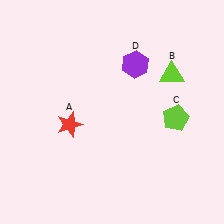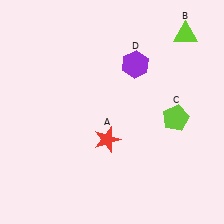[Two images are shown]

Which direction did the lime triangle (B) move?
The lime triangle (B) moved up.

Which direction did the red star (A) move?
The red star (A) moved right.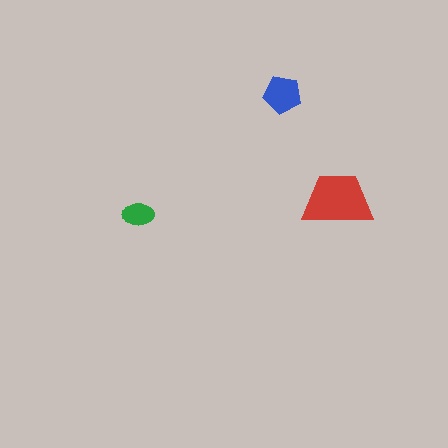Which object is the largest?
The red trapezoid.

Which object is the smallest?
The green ellipse.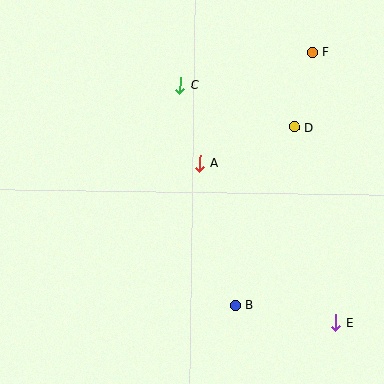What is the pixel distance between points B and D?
The distance between B and D is 187 pixels.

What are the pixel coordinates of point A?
Point A is at (200, 164).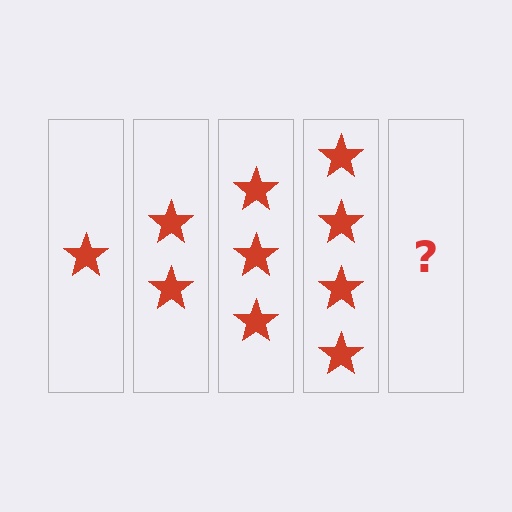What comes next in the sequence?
The next element should be 5 stars.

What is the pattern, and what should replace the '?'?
The pattern is that each step adds one more star. The '?' should be 5 stars.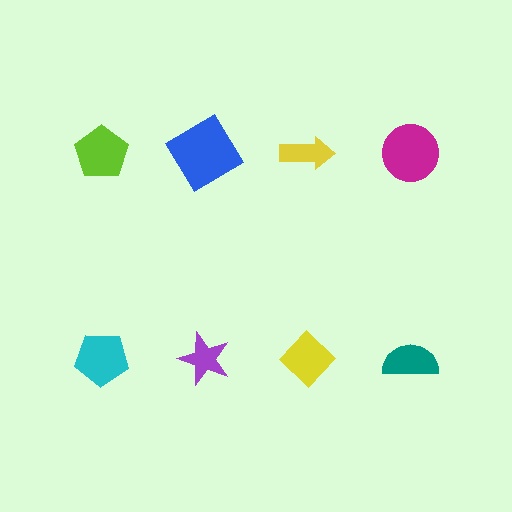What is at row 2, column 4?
A teal semicircle.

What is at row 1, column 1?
A lime pentagon.